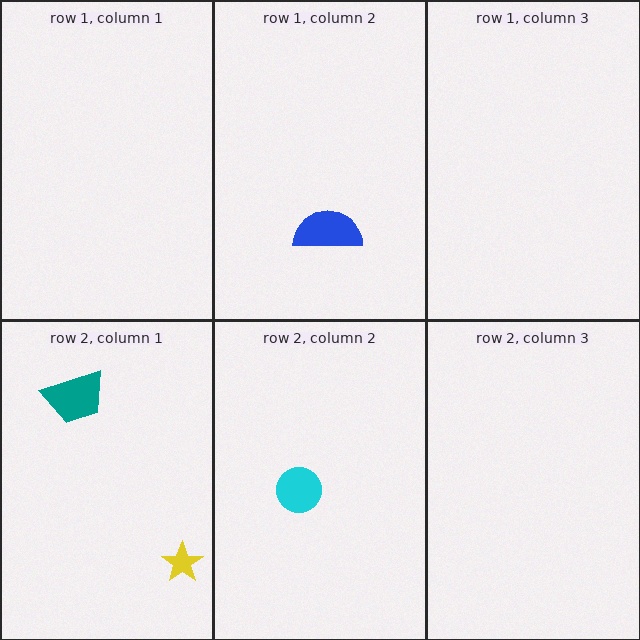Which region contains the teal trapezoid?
The row 2, column 1 region.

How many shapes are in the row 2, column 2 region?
1.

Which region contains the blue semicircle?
The row 1, column 2 region.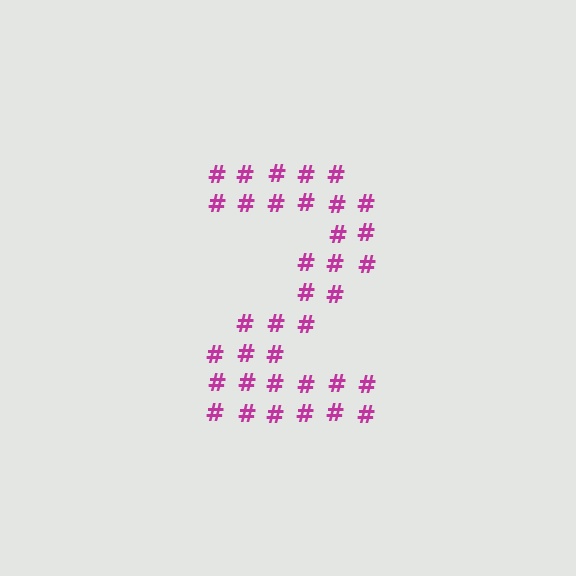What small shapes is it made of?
It is made of small hash symbols.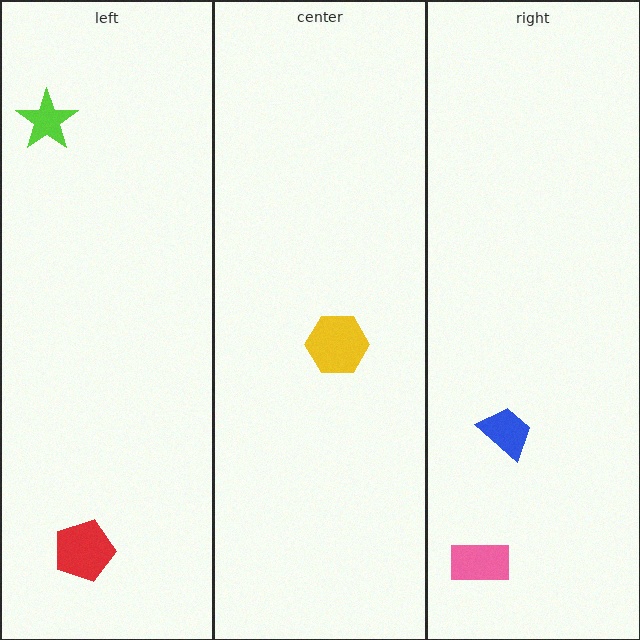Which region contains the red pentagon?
The left region.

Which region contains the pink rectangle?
The right region.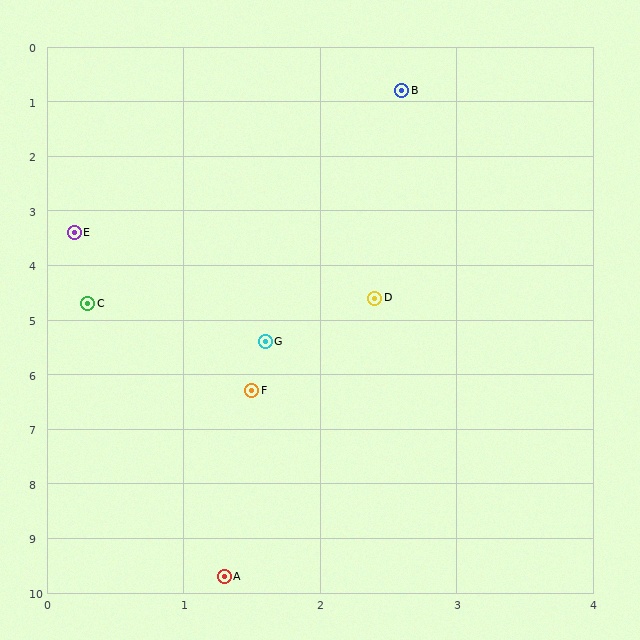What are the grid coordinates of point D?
Point D is at approximately (2.4, 4.6).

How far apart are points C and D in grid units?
Points C and D are about 2.1 grid units apart.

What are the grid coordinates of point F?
Point F is at approximately (1.5, 6.3).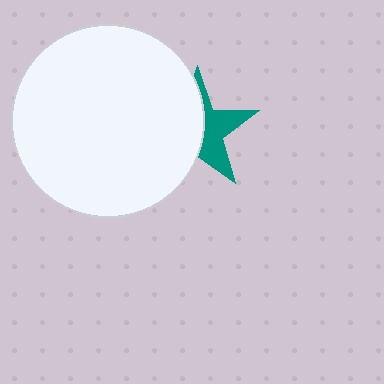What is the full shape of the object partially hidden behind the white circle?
The partially hidden object is a teal star.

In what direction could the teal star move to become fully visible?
The teal star could move right. That would shift it out from behind the white circle entirely.